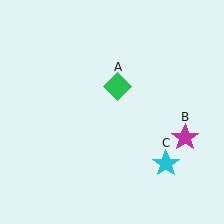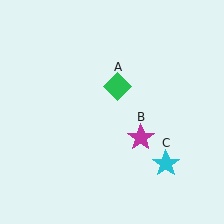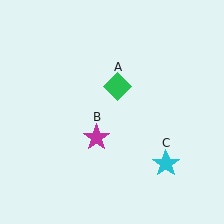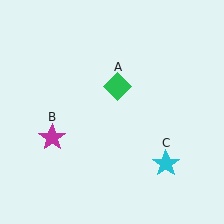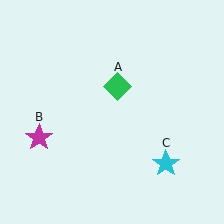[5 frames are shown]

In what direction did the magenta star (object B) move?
The magenta star (object B) moved left.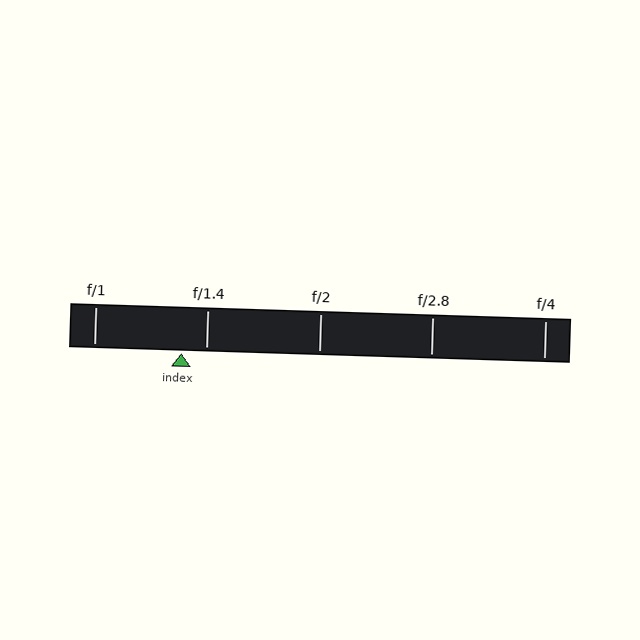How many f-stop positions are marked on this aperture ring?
There are 5 f-stop positions marked.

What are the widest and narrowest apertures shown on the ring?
The widest aperture shown is f/1 and the narrowest is f/4.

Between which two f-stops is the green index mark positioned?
The index mark is between f/1 and f/1.4.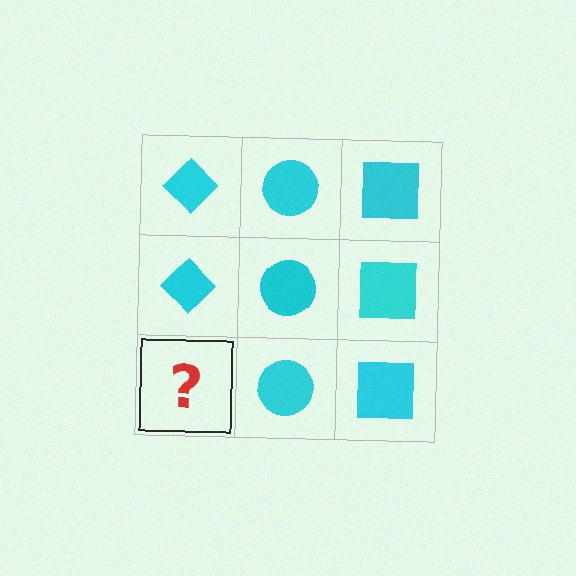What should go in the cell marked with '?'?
The missing cell should contain a cyan diamond.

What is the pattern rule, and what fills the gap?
The rule is that each column has a consistent shape. The gap should be filled with a cyan diamond.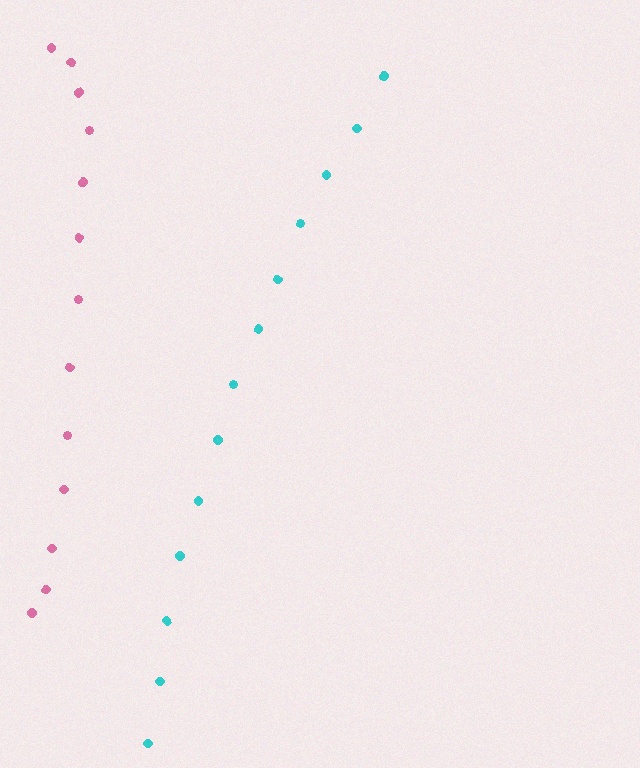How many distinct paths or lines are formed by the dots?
There are 2 distinct paths.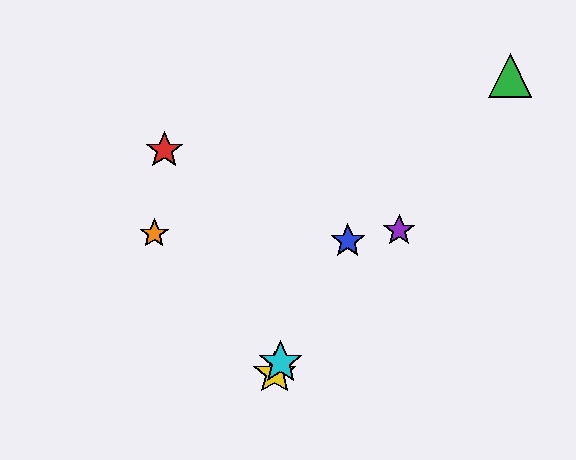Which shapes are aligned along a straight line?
The blue star, the yellow star, the cyan star are aligned along a straight line.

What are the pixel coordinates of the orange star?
The orange star is at (154, 234).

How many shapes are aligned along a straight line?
3 shapes (the blue star, the yellow star, the cyan star) are aligned along a straight line.